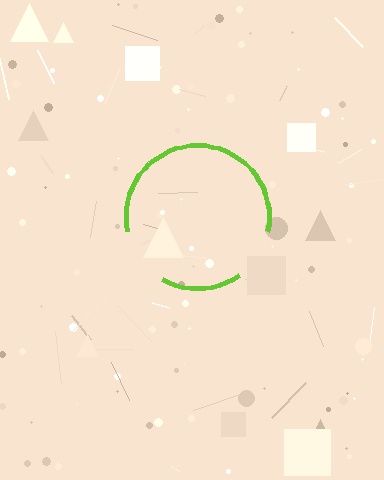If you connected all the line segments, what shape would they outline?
They would outline a circle.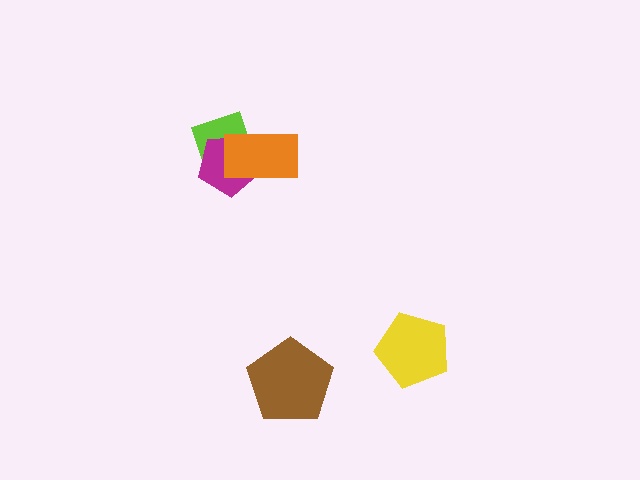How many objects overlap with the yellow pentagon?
0 objects overlap with the yellow pentagon.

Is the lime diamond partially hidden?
Yes, it is partially covered by another shape.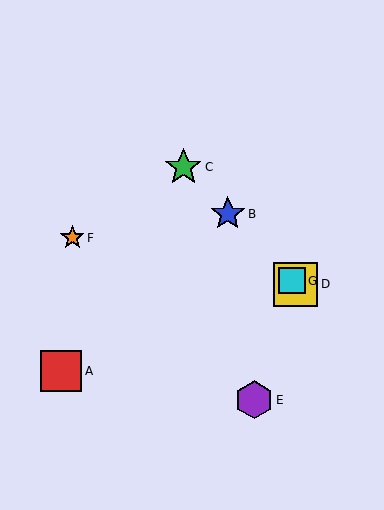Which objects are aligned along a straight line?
Objects B, C, D, G are aligned along a straight line.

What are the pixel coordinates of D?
Object D is at (296, 284).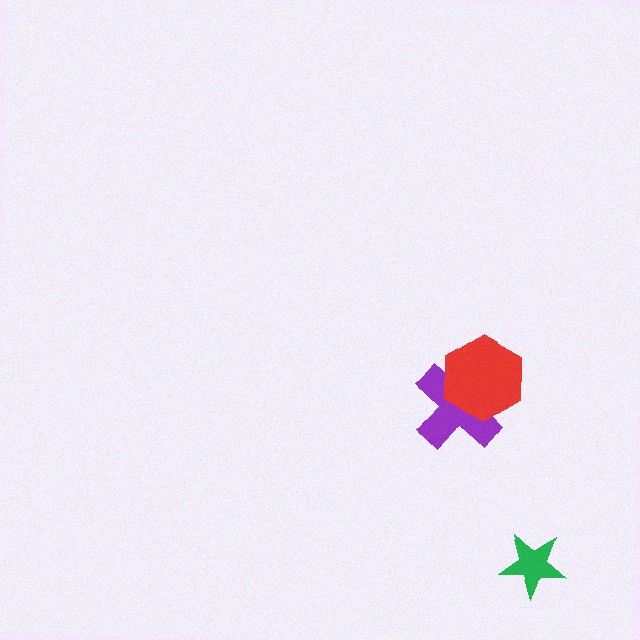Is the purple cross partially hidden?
Yes, it is partially covered by another shape.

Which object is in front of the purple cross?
The red hexagon is in front of the purple cross.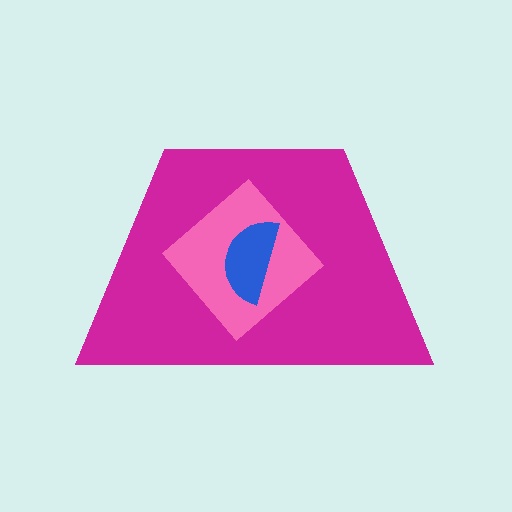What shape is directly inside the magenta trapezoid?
The pink diamond.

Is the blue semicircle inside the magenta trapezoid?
Yes.